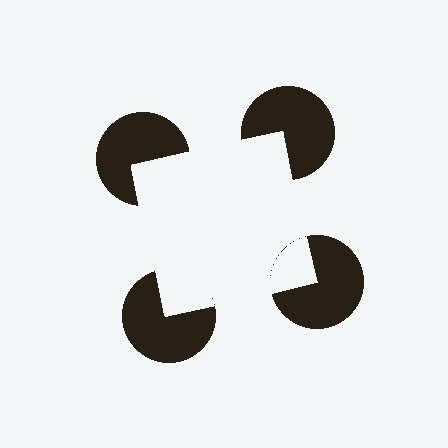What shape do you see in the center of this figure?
An illusory square — its edges are inferred from the aligned wedge cuts in the pac-man discs, not physically drawn.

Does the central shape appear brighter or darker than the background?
It typically appears slightly brighter than the background, even though no actual brightness change is drawn.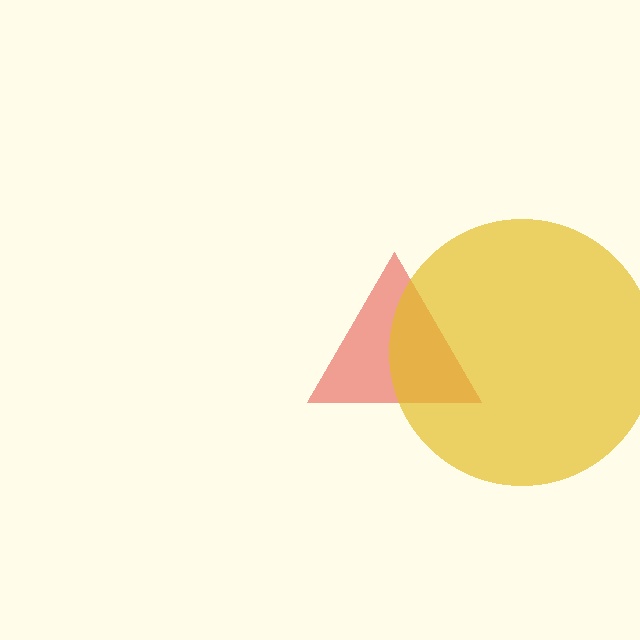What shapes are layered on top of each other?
The layered shapes are: a red triangle, a yellow circle.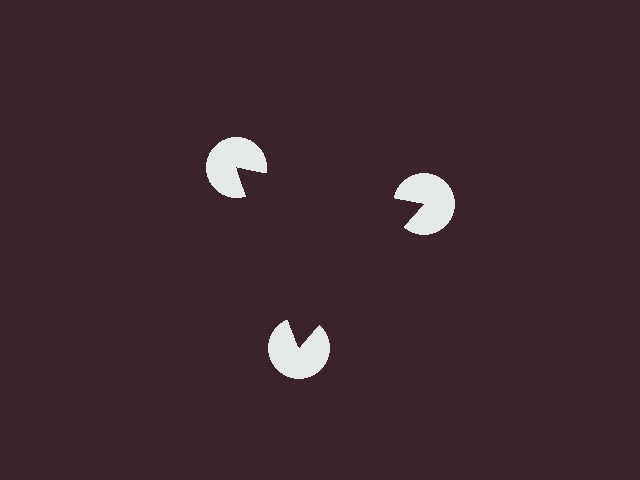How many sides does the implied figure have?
3 sides.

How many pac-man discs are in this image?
There are 3 — one at each vertex of the illusory triangle.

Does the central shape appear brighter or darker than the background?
It typically appears slightly darker than the background, even though no actual brightness change is drawn.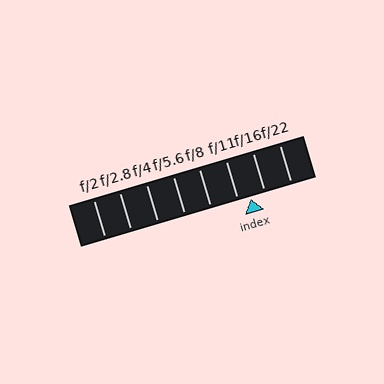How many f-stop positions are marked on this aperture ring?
There are 8 f-stop positions marked.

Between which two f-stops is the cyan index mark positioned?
The index mark is between f/11 and f/16.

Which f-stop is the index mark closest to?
The index mark is closest to f/11.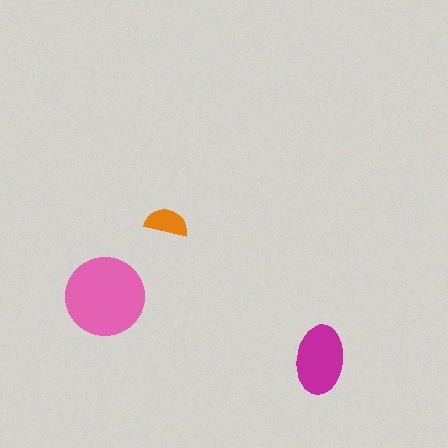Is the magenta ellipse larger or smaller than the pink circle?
Smaller.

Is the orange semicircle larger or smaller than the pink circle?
Smaller.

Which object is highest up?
The orange semicircle is topmost.